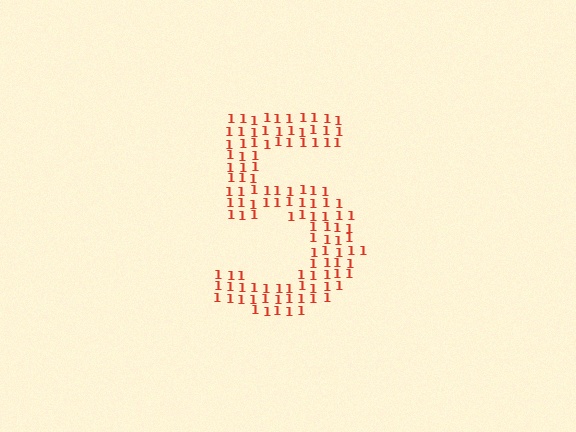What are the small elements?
The small elements are digit 1's.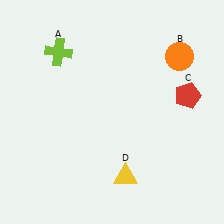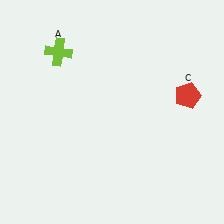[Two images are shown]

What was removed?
The yellow triangle (D), the orange circle (B) were removed in Image 2.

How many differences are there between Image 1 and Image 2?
There are 2 differences between the two images.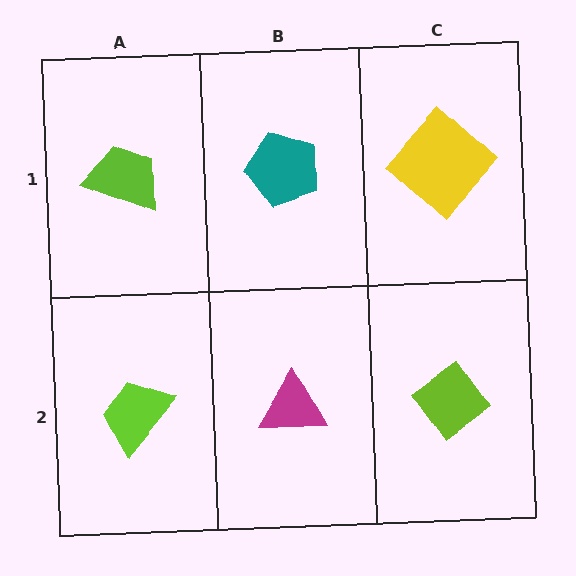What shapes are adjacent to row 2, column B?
A teal pentagon (row 1, column B), a lime trapezoid (row 2, column A), a lime diamond (row 2, column C).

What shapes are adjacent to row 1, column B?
A magenta triangle (row 2, column B), a lime trapezoid (row 1, column A), a yellow diamond (row 1, column C).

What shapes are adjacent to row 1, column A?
A lime trapezoid (row 2, column A), a teal pentagon (row 1, column B).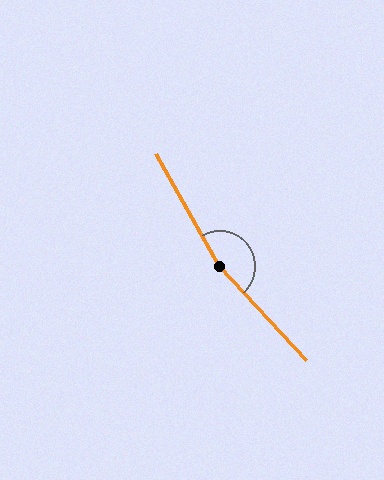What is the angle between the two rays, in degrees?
Approximately 167 degrees.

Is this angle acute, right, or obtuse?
It is obtuse.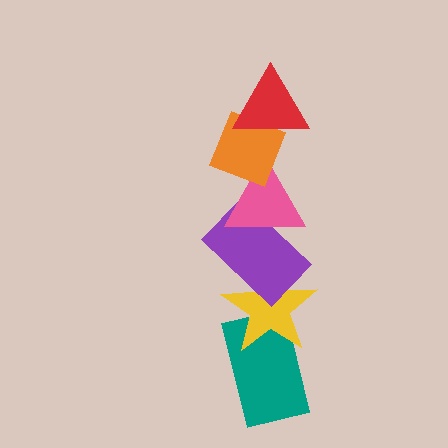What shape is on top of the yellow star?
The purple rectangle is on top of the yellow star.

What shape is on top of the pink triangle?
The orange diamond is on top of the pink triangle.